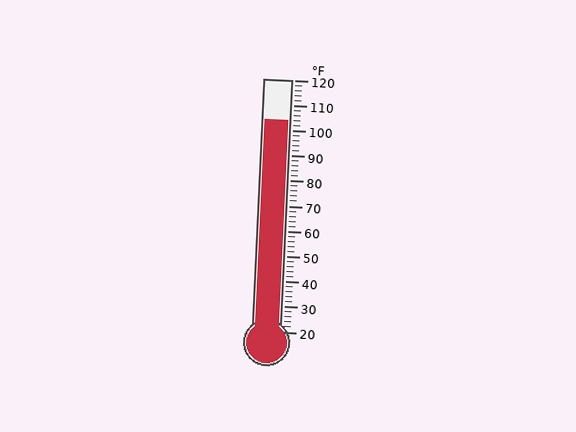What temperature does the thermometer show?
The thermometer shows approximately 104°F.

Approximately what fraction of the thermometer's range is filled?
The thermometer is filled to approximately 85% of its range.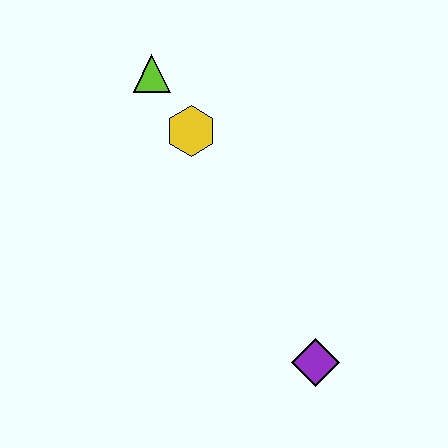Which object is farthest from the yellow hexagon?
The purple diamond is farthest from the yellow hexagon.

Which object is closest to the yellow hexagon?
The lime triangle is closest to the yellow hexagon.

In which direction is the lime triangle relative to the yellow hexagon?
The lime triangle is above the yellow hexagon.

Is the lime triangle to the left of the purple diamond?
Yes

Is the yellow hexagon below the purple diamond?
No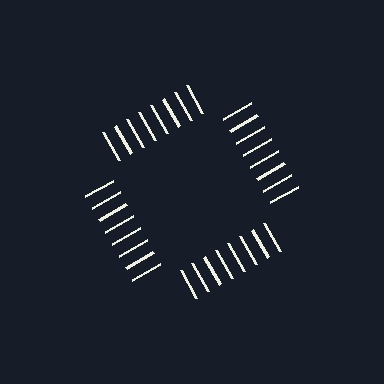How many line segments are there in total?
32 — 8 along each of the 4 edges.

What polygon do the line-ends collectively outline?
An illusory square — the line segments terminate on its edges but no continuous stroke is drawn.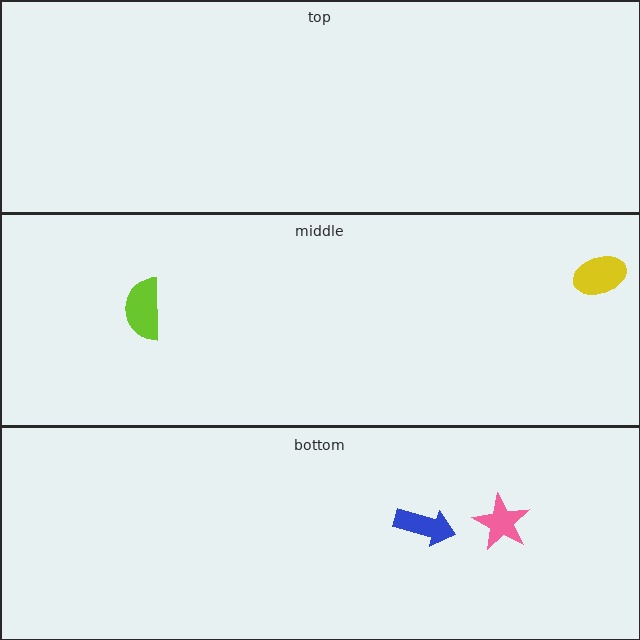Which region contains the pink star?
The bottom region.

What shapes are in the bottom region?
The blue arrow, the pink star.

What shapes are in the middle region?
The yellow ellipse, the lime semicircle.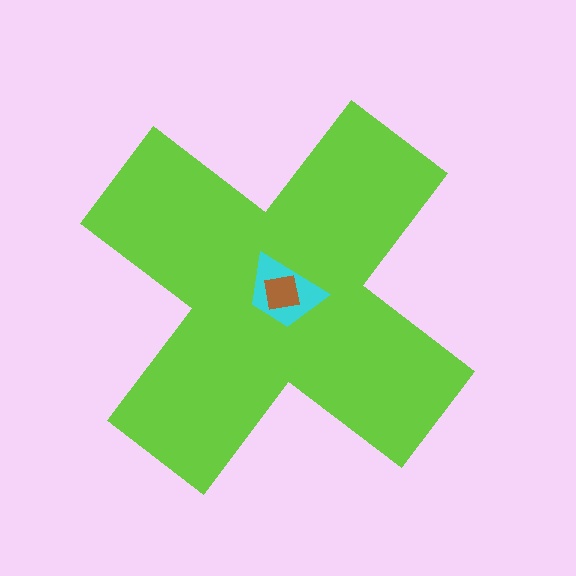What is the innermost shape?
The brown square.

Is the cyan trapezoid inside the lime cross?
Yes.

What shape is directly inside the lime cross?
The cyan trapezoid.